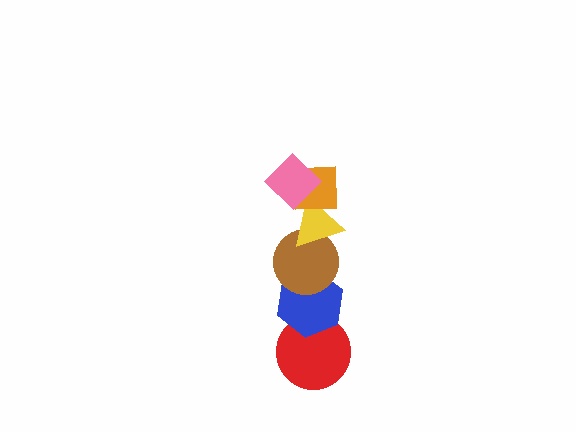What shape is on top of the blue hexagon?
The brown circle is on top of the blue hexagon.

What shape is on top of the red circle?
The blue hexagon is on top of the red circle.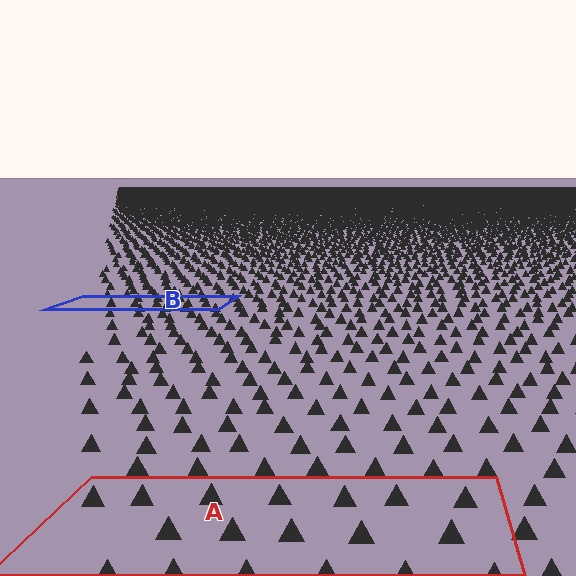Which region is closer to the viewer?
Region A is closer. The texture elements there are larger and more spread out.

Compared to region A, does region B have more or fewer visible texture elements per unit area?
Region B has more texture elements per unit area — they are packed more densely because it is farther away.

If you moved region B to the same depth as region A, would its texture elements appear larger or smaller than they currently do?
They would appear larger. At a closer depth, the same texture elements are projected at a bigger on-screen size.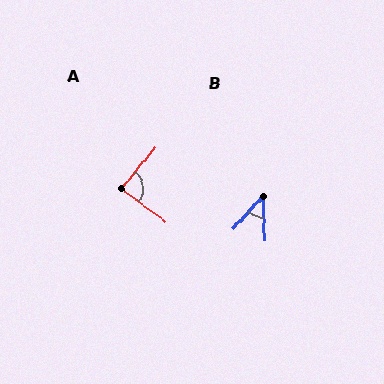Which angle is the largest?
A, at approximately 87 degrees.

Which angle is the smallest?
B, at approximately 43 degrees.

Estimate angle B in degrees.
Approximately 43 degrees.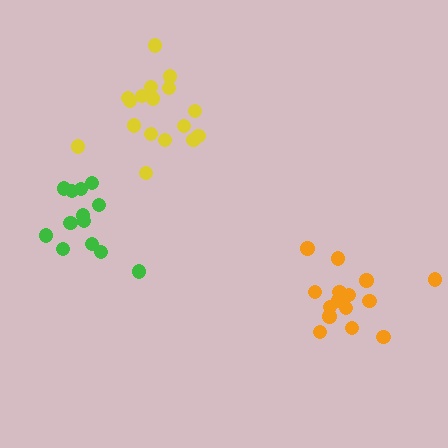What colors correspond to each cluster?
The clusters are colored: yellow, green, orange.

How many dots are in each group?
Group 1: 17 dots, Group 2: 13 dots, Group 3: 15 dots (45 total).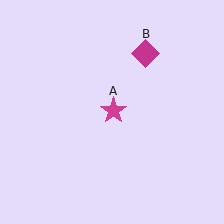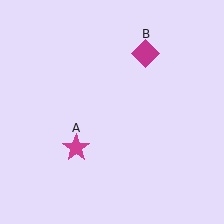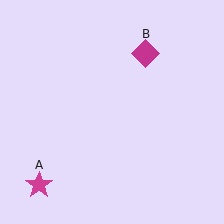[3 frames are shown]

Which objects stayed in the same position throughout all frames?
Magenta diamond (object B) remained stationary.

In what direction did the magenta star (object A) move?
The magenta star (object A) moved down and to the left.